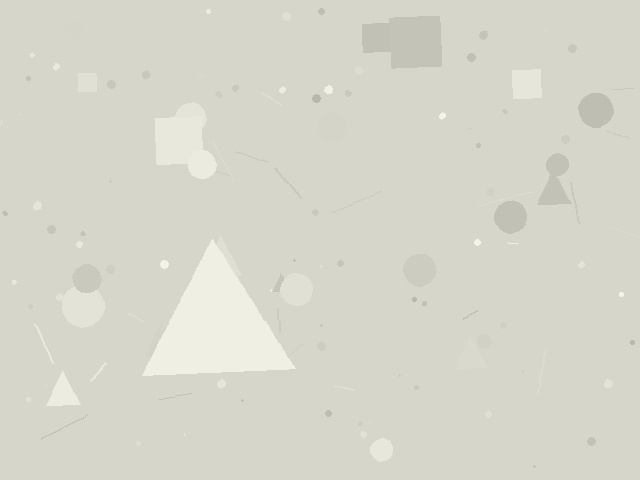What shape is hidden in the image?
A triangle is hidden in the image.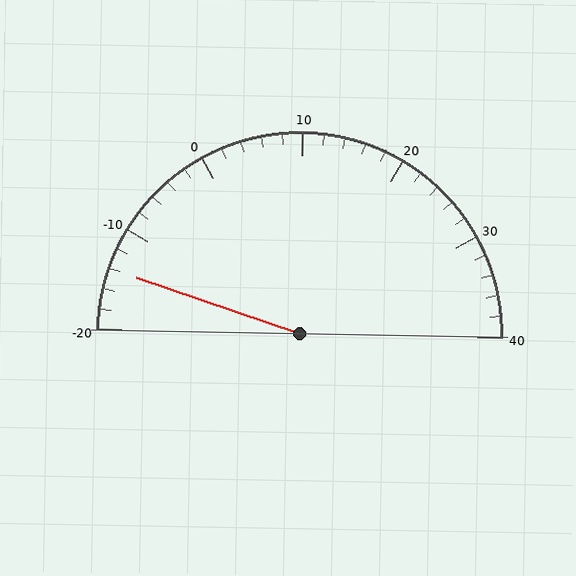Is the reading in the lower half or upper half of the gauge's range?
The reading is in the lower half of the range (-20 to 40).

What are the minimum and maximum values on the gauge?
The gauge ranges from -20 to 40.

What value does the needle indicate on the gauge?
The needle indicates approximately -14.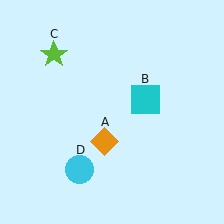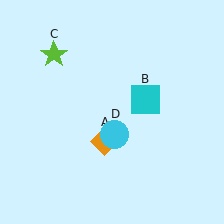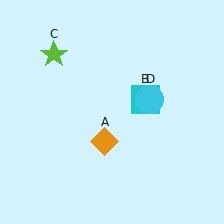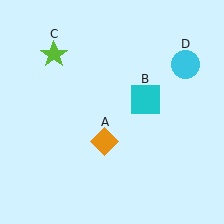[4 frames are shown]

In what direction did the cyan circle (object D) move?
The cyan circle (object D) moved up and to the right.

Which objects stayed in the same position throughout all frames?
Orange diamond (object A) and cyan square (object B) and lime star (object C) remained stationary.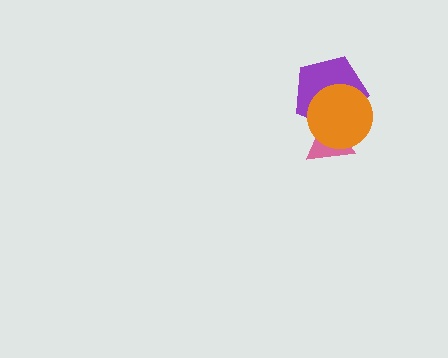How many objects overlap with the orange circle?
2 objects overlap with the orange circle.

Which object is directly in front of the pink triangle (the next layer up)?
The purple pentagon is directly in front of the pink triangle.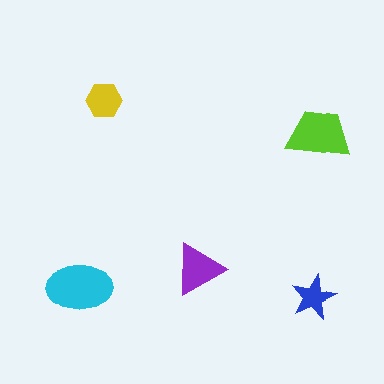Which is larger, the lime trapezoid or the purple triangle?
The lime trapezoid.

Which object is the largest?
The cyan ellipse.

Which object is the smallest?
The blue star.